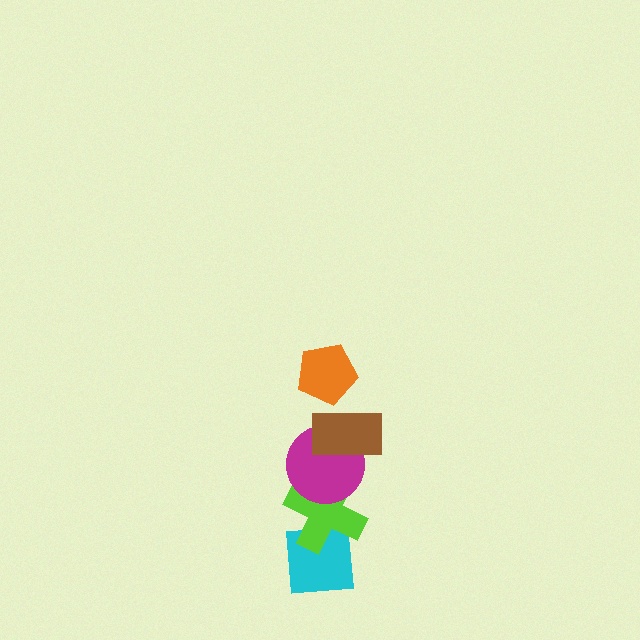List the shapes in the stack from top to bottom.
From top to bottom: the orange pentagon, the brown rectangle, the magenta circle, the lime cross, the cyan square.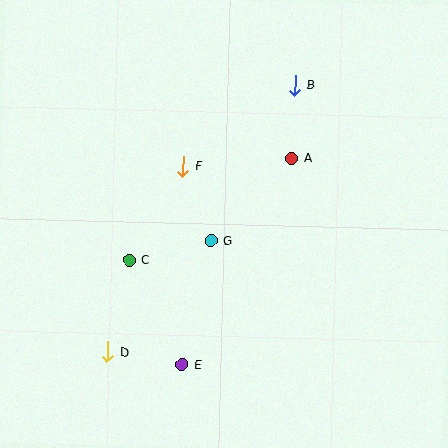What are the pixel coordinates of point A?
Point A is at (291, 158).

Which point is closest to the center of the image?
Point G at (211, 241) is closest to the center.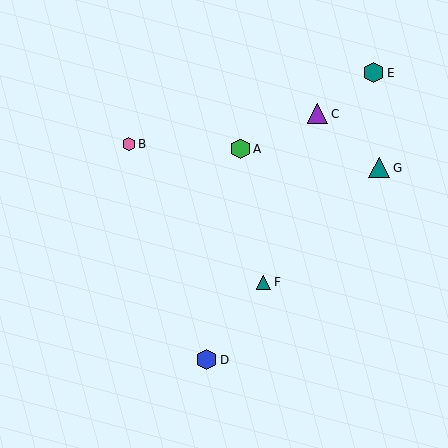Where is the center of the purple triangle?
The center of the purple triangle is at (317, 114).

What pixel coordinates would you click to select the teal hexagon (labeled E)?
Click at (374, 73) to select the teal hexagon E.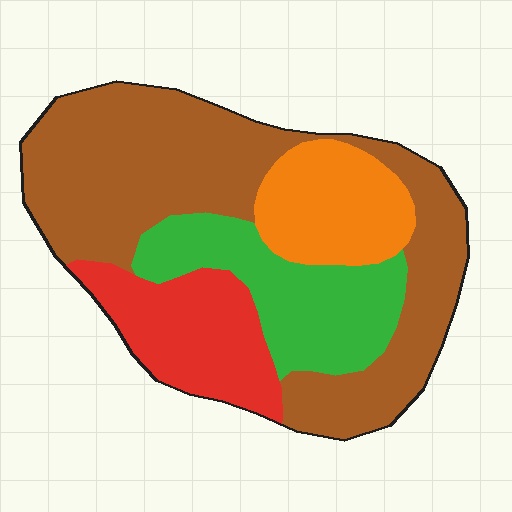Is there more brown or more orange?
Brown.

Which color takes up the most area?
Brown, at roughly 50%.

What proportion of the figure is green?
Green takes up about one fifth (1/5) of the figure.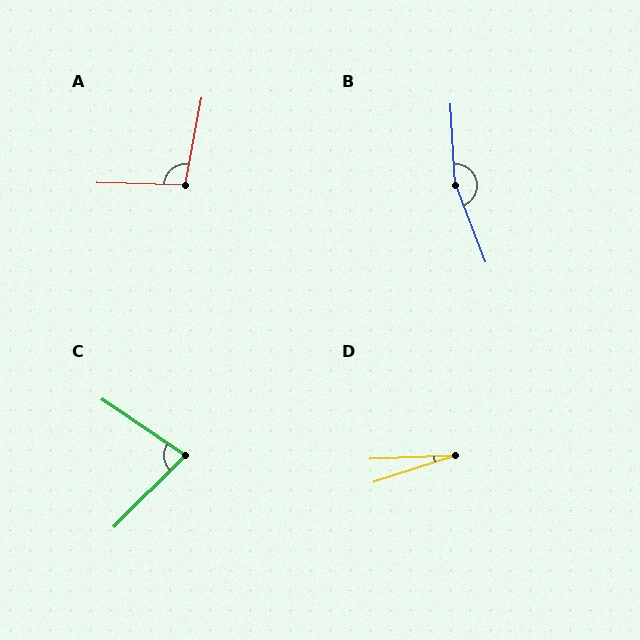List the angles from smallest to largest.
D (16°), C (79°), A (99°), B (162°).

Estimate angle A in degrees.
Approximately 99 degrees.